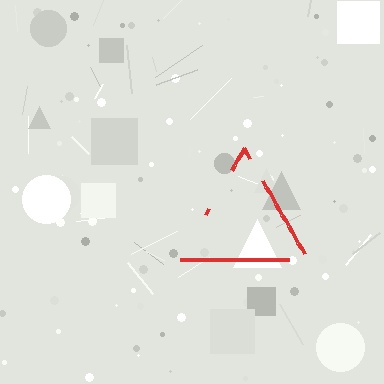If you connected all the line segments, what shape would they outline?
They would outline a triangle.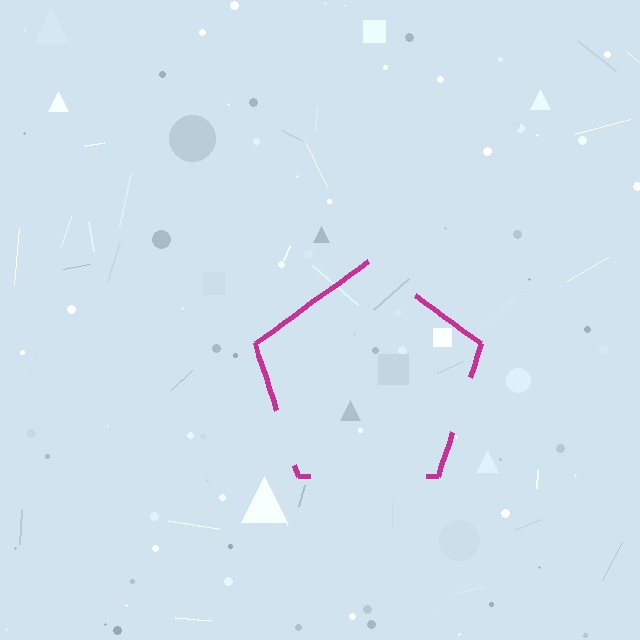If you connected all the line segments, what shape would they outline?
They would outline a pentagon.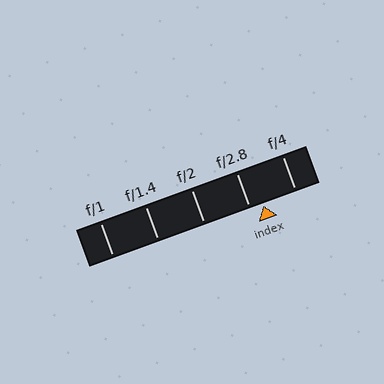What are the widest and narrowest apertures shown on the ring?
The widest aperture shown is f/1 and the narrowest is f/4.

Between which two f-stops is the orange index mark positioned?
The index mark is between f/2.8 and f/4.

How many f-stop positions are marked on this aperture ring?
There are 5 f-stop positions marked.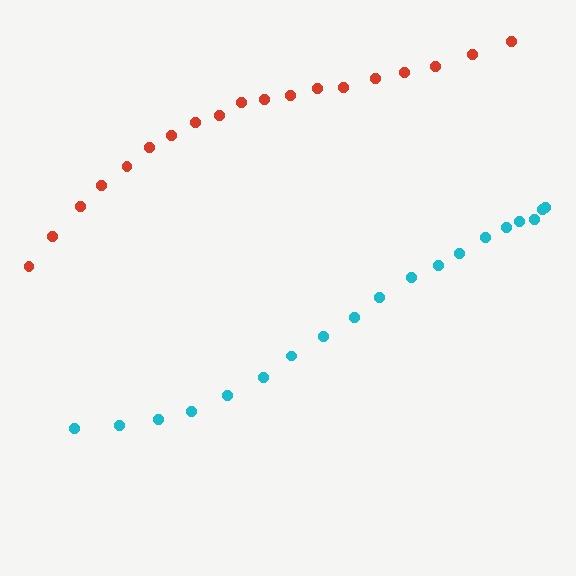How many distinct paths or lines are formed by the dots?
There are 2 distinct paths.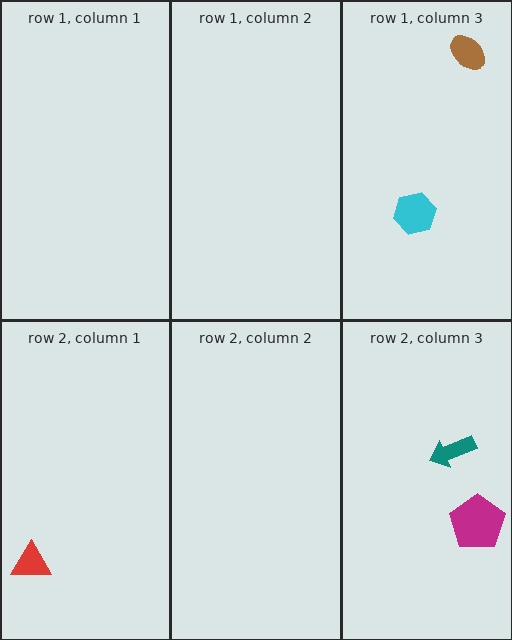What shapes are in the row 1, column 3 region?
The cyan hexagon, the brown ellipse.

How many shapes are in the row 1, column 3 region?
2.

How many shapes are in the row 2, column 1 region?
1.